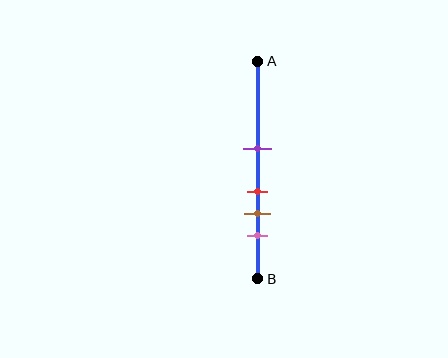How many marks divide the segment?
There are 4 marks dividing the segment.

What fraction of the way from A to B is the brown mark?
The brown mark is approximately 70% (0.7) of the way from A to B.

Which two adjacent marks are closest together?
The red and brown marks are the closest adjacent pair.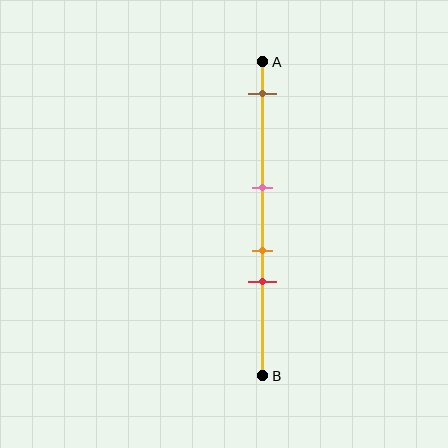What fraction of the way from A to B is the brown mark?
The brown mark is approximately 10% (0.1) of the way from A to B.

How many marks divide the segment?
There are 4 marks dividing the segment.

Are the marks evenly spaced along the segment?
No, the marks are not evenly spaced.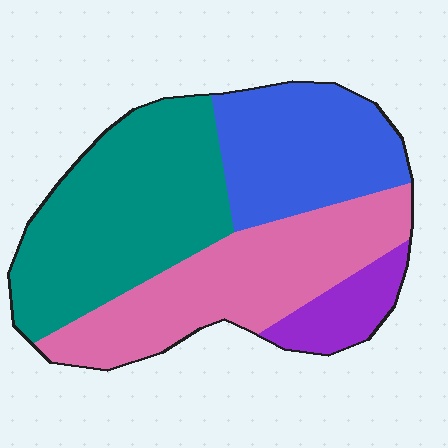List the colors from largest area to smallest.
From largest to smallest: teal, pink, blue, purple.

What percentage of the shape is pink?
Pink covers about 30% of the shape.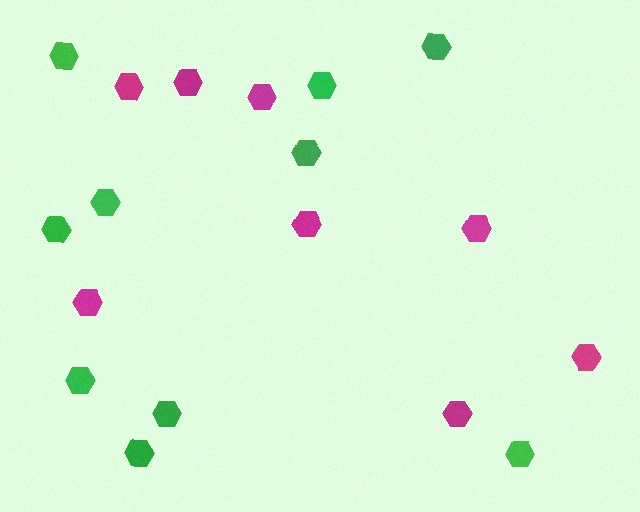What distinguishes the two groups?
There are 2 groups: one group of green hexagons (10) and one group of magenta hexagons (8).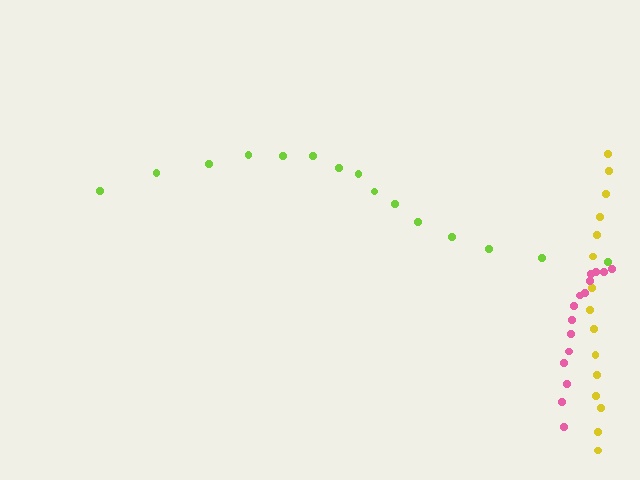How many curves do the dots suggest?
There are 3 distinct paths.